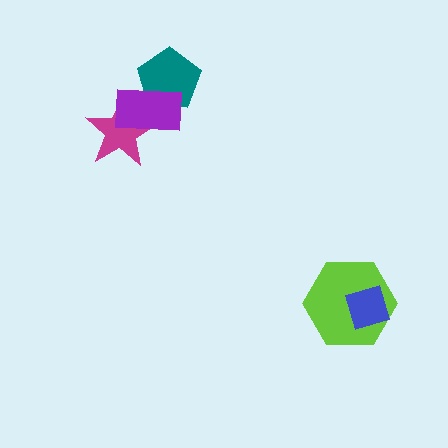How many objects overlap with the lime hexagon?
1 object overlaps with the lime hexagon.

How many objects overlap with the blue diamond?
1 object overlaps with the blue diamond.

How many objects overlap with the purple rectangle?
2 objects overlap with the purple rectangle.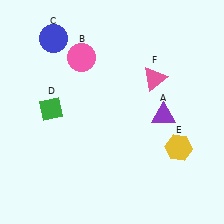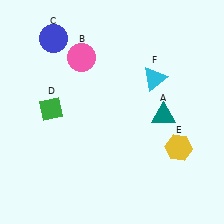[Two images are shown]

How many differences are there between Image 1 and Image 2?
There are 2 differences between the two images.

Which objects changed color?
A changed from purple to teal. F changed from pink to cyan.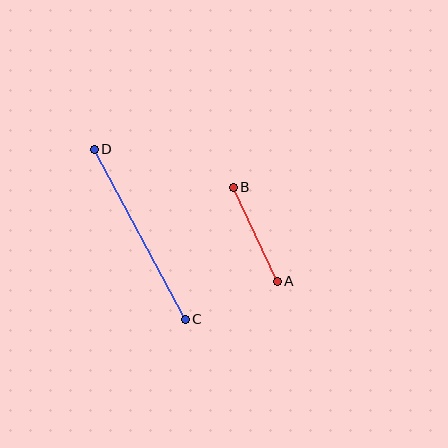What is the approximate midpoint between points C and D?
The midpoint is at approximately (140, 234) pixels.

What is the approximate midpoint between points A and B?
The midpoint is at approximately (255, 234) pixels.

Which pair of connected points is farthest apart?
Points C and D are farthest apart.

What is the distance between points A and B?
The distance is approximately 104 pixels.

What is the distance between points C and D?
The distance is approximately 193 pixels.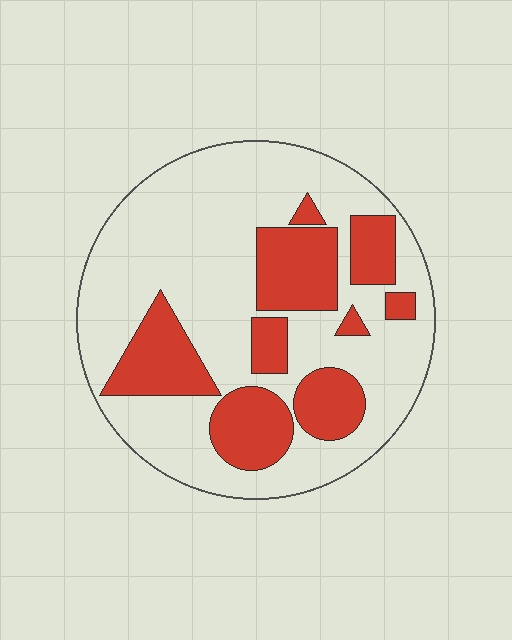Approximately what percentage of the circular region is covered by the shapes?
Approximately 30%.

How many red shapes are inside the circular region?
9.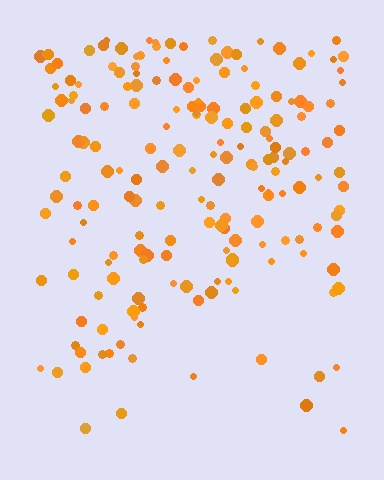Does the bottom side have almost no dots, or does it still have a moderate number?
Still a moderate number, just noticeably fewer than the top.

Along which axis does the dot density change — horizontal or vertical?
Vertical.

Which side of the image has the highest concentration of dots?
The top.